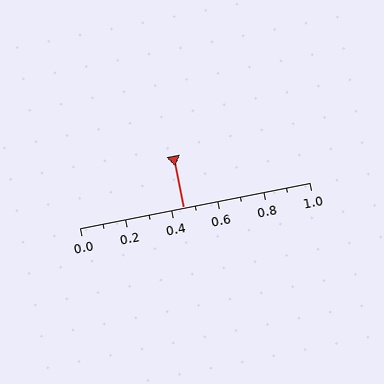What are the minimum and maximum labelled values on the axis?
The axis runs from 0.0 to 1.0.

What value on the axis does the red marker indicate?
The marker indicates approximately 0.45.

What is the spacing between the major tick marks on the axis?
The major ticks are spaced 0.2 apart.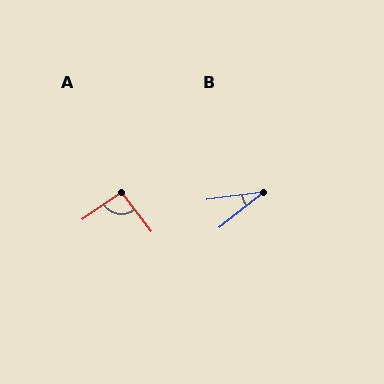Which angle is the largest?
A, at approximately 92 degrees.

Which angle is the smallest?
B, at approximately 32 degrees.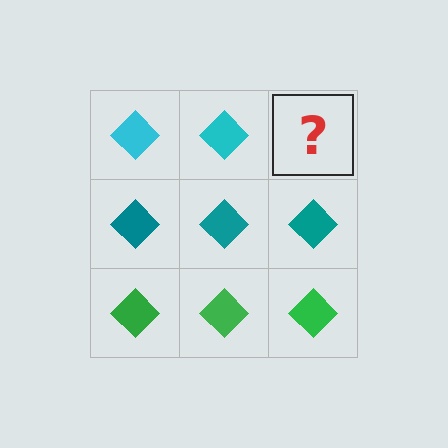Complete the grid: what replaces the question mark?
The question mark should be replaced with a cyan diamond.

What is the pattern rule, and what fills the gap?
The rule is that each row has a consistent color. The gap should be filled with a cyan diamond.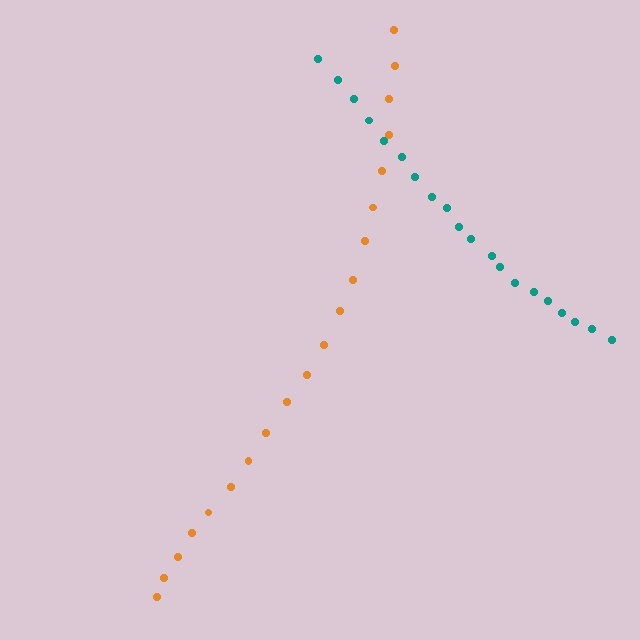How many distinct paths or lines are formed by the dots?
There are 2 distinct paths.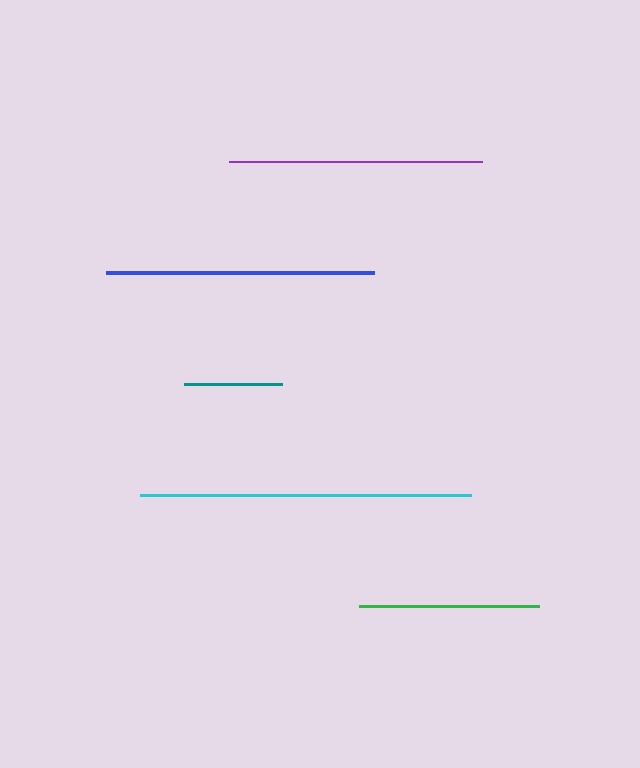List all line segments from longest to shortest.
From longest to shortest: cyan, blue, purple, green, teal.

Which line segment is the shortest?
The teal line is the shortest at approximately 98 pixels.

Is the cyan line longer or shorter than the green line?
The cyan line is longer than the green line.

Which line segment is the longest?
The cyan line is the longest at approximately 331 pixels.